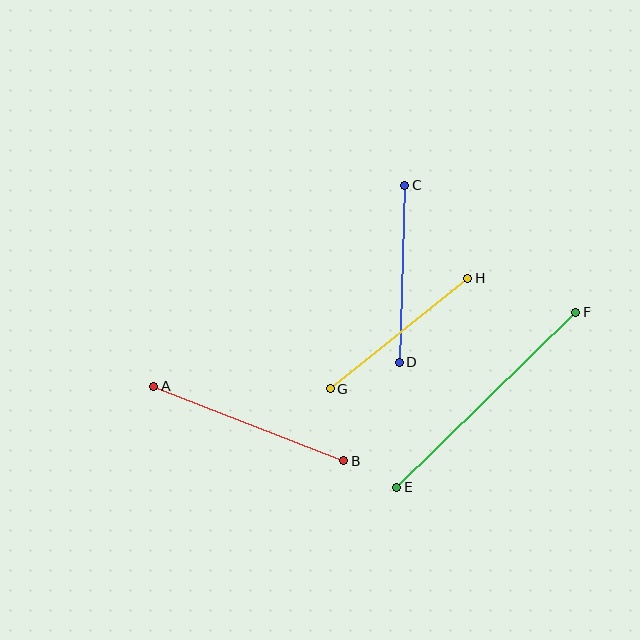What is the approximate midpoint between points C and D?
The midpoint is at approximately (402, 274) pixels.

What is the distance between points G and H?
The distance is approximately 176 pixels.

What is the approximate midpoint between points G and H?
The midpoint is at approximately (399, 333) pixels.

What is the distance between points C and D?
The distance is approximately 177 pixels.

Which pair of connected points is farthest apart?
Points E and F are farthest apart.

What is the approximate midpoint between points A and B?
The midpoint is at approximately (249, 424) pixels.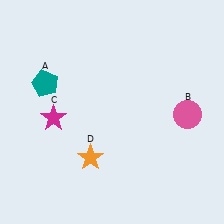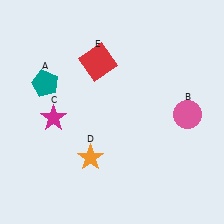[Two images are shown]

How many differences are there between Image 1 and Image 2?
There is 1 difference between the two images.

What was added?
A red square (E) was added in Image 2.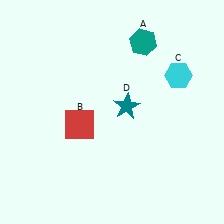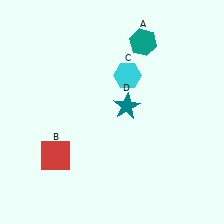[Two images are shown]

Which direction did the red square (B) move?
The red square (B) moved down.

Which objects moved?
The objects that moved are: the red square (B), the cyan hexagon (C).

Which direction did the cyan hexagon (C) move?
The cyan hexagon (C) moved left.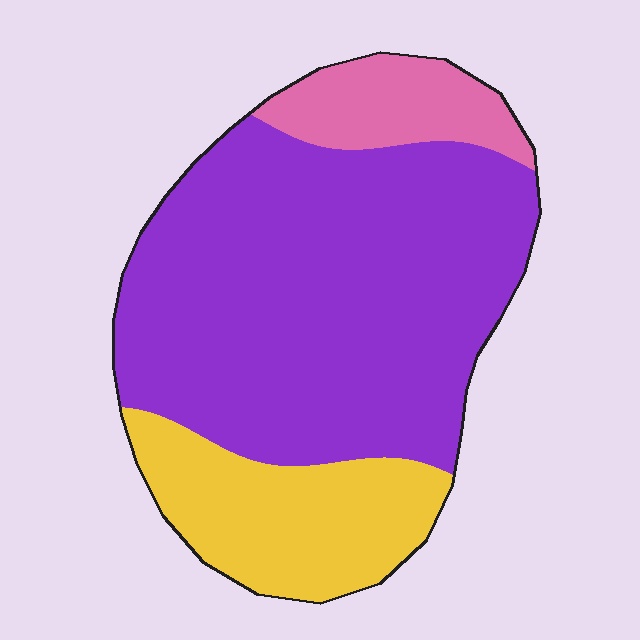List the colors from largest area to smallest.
From largest to smallest: purple, yellow, pink.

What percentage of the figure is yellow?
Yellow covers about 20% of the figure.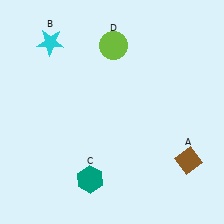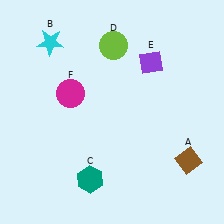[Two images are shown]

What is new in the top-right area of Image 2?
A purple diamond (E) was added in the top-right area of Image 2.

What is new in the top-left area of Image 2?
A magenta circle (F) was added in the top-left area of Image 2.